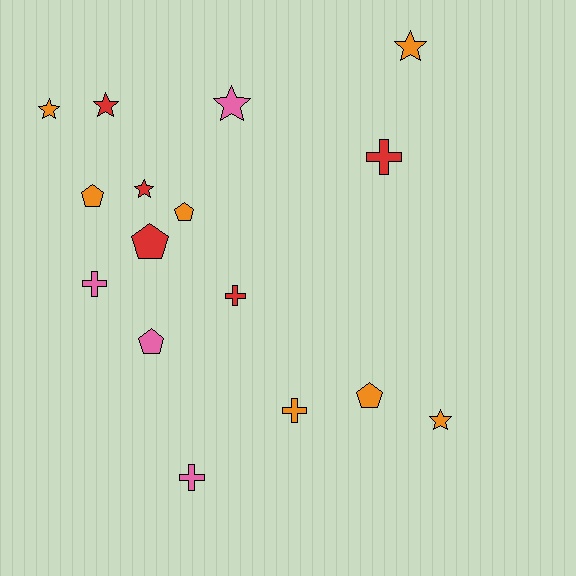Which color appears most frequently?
Orange, with 7 objects.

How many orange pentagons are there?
There are 3 orange pentagons.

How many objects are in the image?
There are 16 objects.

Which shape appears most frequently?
Star, with 6 objects.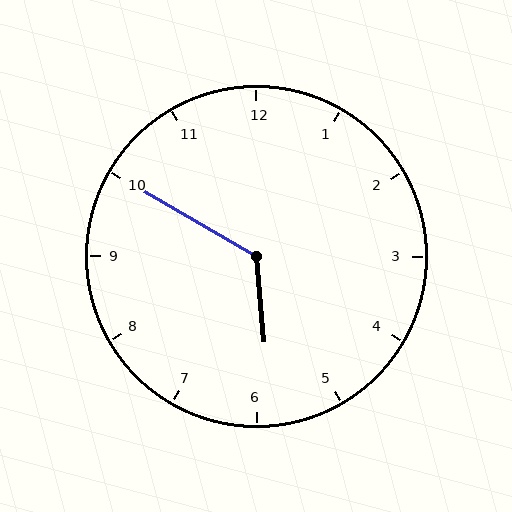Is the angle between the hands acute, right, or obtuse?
It is obtuse.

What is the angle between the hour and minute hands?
Approximately 125 degrees.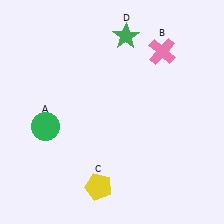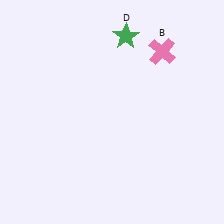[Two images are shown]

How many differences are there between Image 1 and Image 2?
There are 2 differences between the two images.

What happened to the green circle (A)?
The green circle (A) was removed in Image 2. It was in the bottom-left area of Image 1.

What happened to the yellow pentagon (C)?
The yellow pentagon (C) was removed in Image 2. It was in the bottom-left area of Image 1.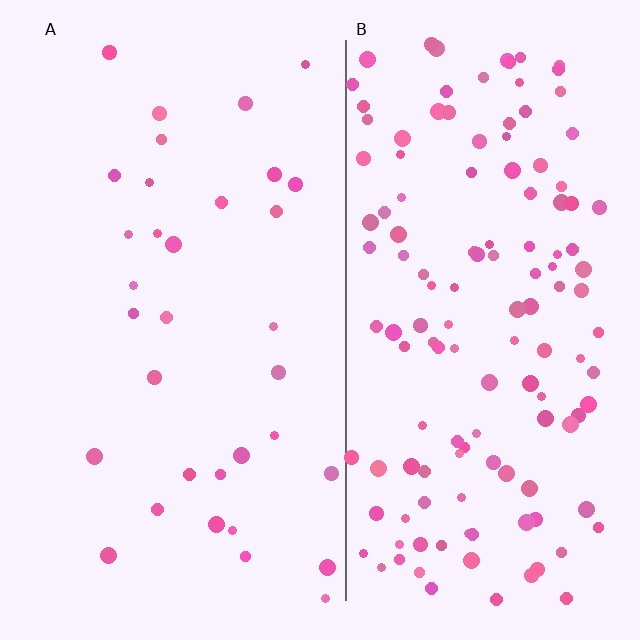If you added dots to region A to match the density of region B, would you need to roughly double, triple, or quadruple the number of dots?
Approximately quadruple.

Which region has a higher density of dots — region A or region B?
B (the right).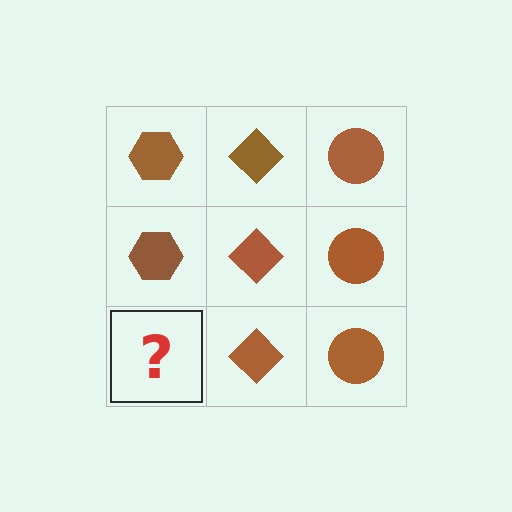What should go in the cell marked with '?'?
The missing cell should contain a brown hexagon.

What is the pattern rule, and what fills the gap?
The rule is that each column has a consistent shape. The gap should be filled with a brown hexagon.